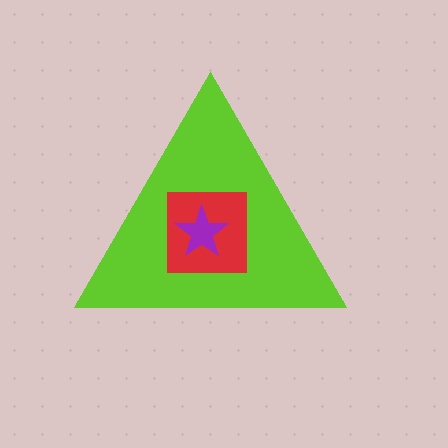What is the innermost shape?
The purple star.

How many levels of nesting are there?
3.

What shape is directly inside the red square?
The purple star.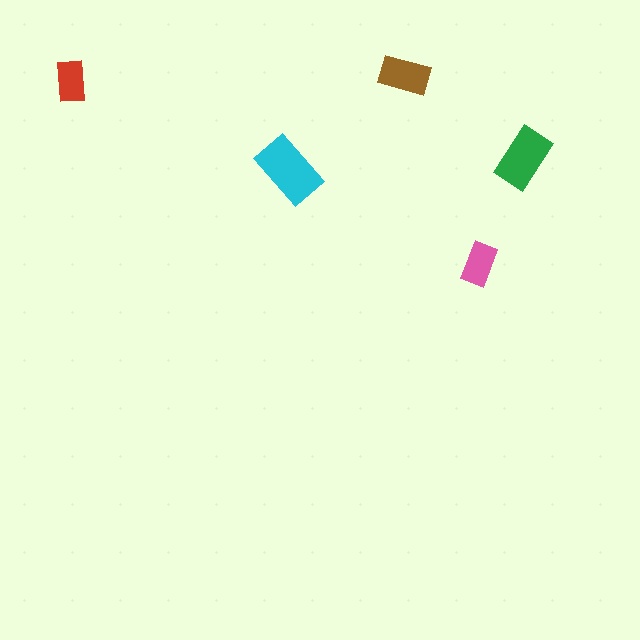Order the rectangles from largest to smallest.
the cyan one, the green one, the brown one, the pink one, the red one.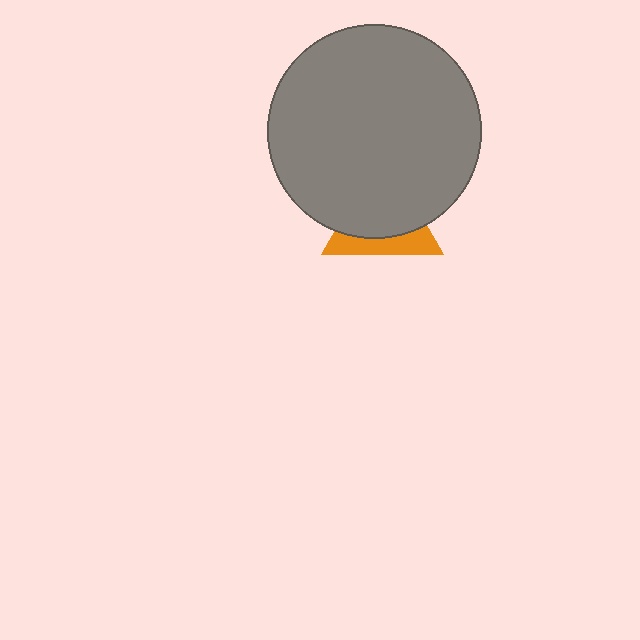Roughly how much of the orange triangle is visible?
A small part of it is visible (roughly 34%).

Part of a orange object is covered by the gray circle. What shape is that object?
It is a triangle.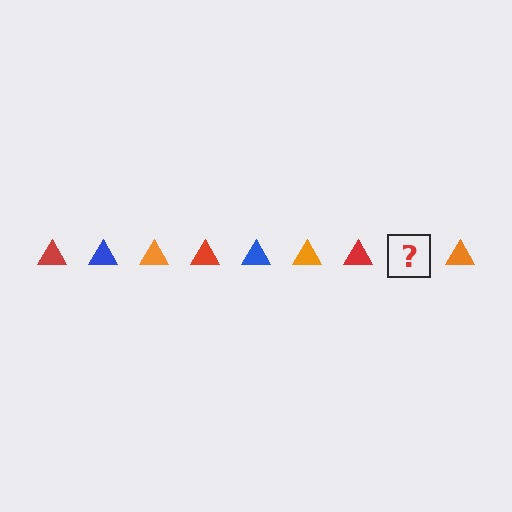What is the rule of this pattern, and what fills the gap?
The rule is that the pattern cycles through red, blue, orange triangles. The gap should be filled with a blue triangle.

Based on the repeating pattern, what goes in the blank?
The blank should be a blue triangle.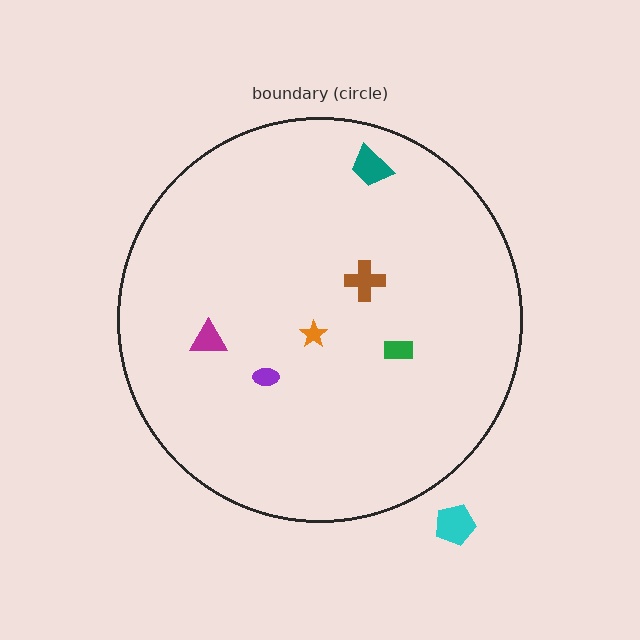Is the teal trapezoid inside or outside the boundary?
Inside.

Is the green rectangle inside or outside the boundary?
Inside.